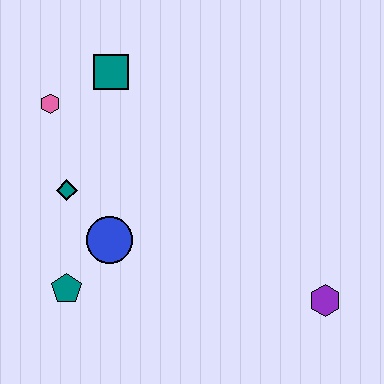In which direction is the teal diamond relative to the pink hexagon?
The teal diamond is below the pink hexagon.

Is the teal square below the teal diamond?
No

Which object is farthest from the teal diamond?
The purple hexagon is farthest from the teal diamond.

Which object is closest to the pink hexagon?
The teal square is closest to the pink hexagon.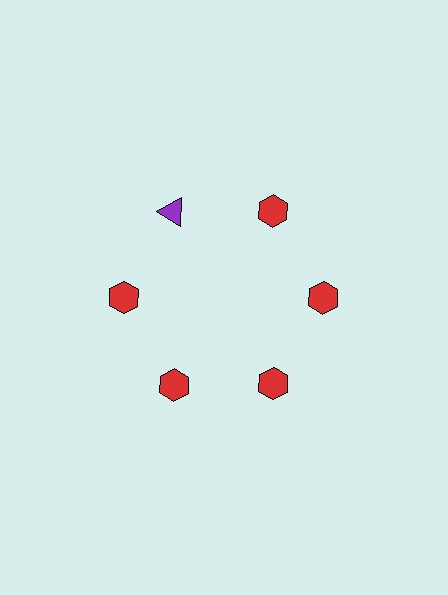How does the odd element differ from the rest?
It differs in both color (purple instead of red) and shape (triangle instead of hexagon).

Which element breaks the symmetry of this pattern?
The purple triangle at roughly the 11 o'clock position breaks the symmetry. All other shapes are red hexagons.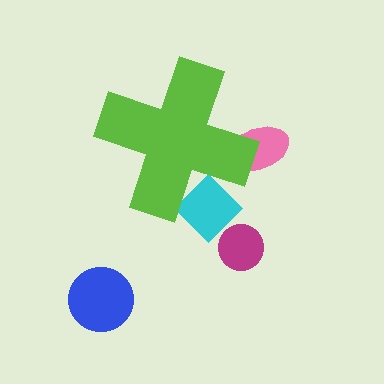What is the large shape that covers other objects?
A lime cross.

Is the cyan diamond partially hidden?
Yes, the cyan diamond is partially hidden behind the lime cross.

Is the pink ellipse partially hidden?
Yes, the pink ellipse is partially hidden behind the lime cross.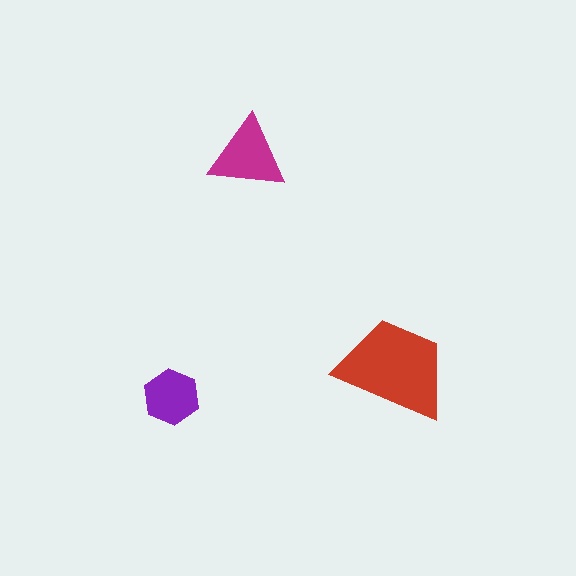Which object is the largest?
The red trapezoid.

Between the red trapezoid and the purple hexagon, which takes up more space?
The red trapezoid.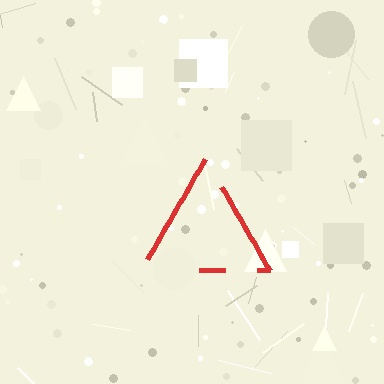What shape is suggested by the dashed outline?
The dashed outline suggests a triangle.